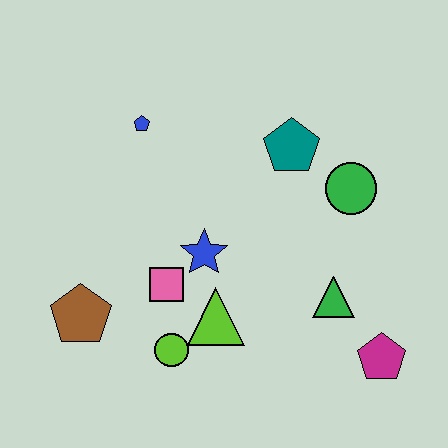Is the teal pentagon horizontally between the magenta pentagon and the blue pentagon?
Yes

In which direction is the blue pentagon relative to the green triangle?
The blue pentagon is to the left of the green triangle.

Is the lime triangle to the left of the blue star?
No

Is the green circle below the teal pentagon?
Yes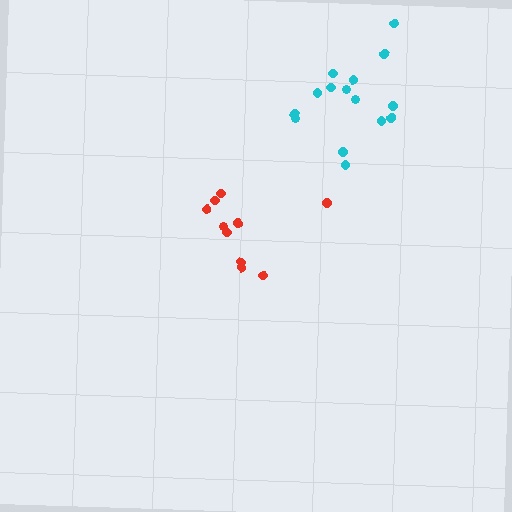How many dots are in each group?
Group 1: 10 dots, Group 2: 15 dots (25 total).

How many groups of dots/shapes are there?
There are 2 groups.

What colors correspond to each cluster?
The clusters are colored: red, cyan.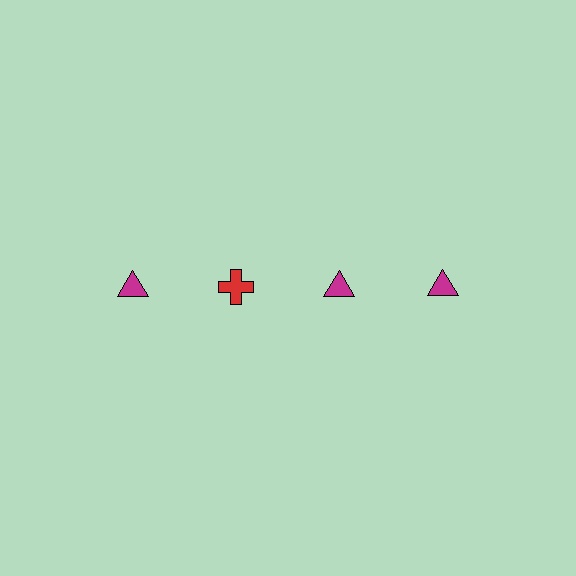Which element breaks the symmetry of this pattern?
The red cross in the top row, second from left column breaks the symmetry. All other shapes are magenta triangles.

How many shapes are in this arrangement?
There are 4 shapes arranged in a grid pattern.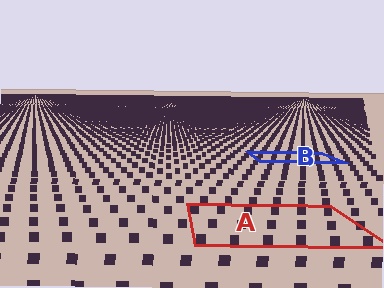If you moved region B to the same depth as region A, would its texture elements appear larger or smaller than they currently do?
They would appear larger. At a closer depth, the same texture elements are projected at a bigger on-screen size.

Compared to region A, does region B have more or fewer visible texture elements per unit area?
Region B has more texture elements per unit area — they are packed more densely because it is farther away.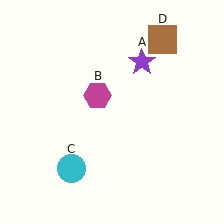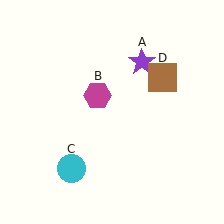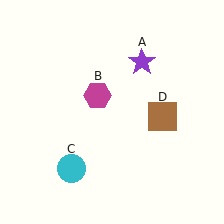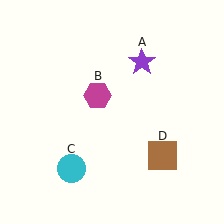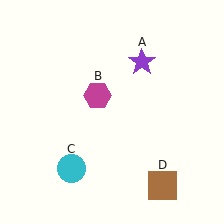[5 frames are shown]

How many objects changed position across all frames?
1 object changed position: brown square (object D).